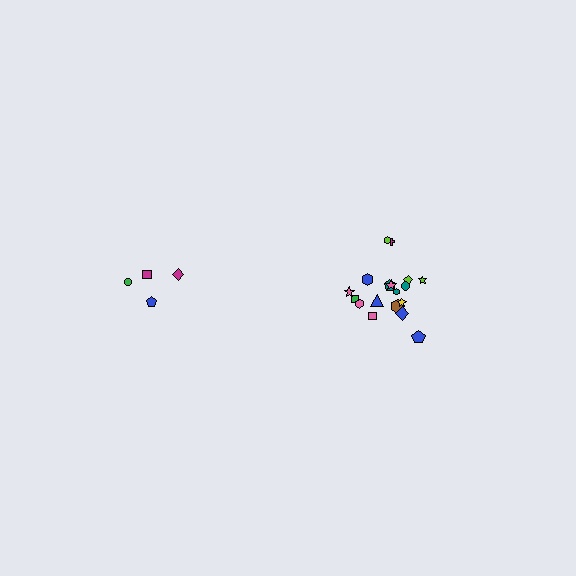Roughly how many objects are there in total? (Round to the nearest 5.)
Roughly 20 objects in total.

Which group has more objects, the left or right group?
The right group.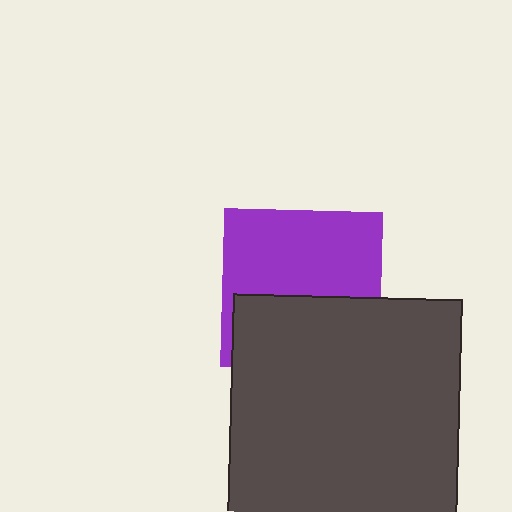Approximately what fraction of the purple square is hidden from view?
Roughly 44% of the purple square is hidden behind the dark gray square.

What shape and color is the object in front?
The object in front is a dark gray square.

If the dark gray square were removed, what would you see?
You would see the complete purple square.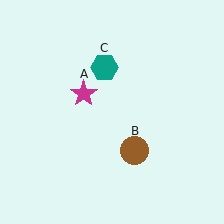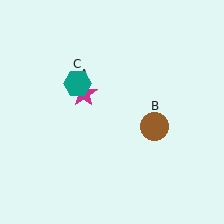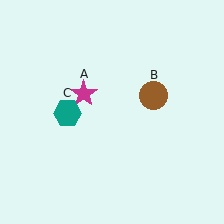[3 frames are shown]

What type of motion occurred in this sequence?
The brown circle (object B), teal hexagon (object C) rotated counterclockwise around the center of the scene.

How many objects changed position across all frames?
2 objects changed position: brown circle (object B), teal hexagon (object C).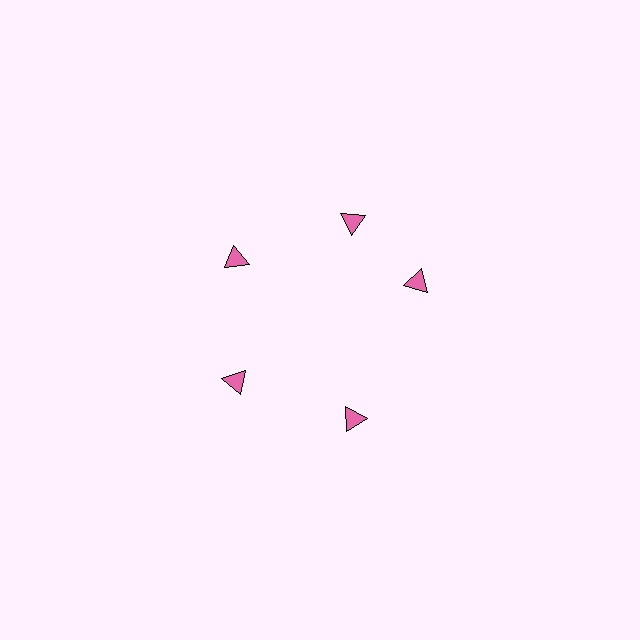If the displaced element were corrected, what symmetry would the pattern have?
It would have 5-fold rotational symmetry — the pattern would map onto itself every 72 degrees.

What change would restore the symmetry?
The symmetry would be restored by rotating it back into even spacing with its neighbors so that all 5 triangles sit at equal angles and equal distance from the center.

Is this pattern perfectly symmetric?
No. The 5 pink triangles are arranged in a ring, but one element near the 3 o'clock position is rotated out of alignment along the ring, breaking the 5-fold rotational symmetry.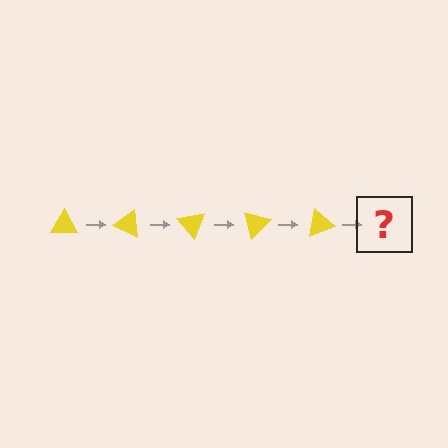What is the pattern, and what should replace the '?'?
The pattern is that the triangle rotates 25 degrees each step. The '?' should be a yellow triangle rotated 125 degrees.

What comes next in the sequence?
The next element should be a yellow triangle rotated 125 degrees.